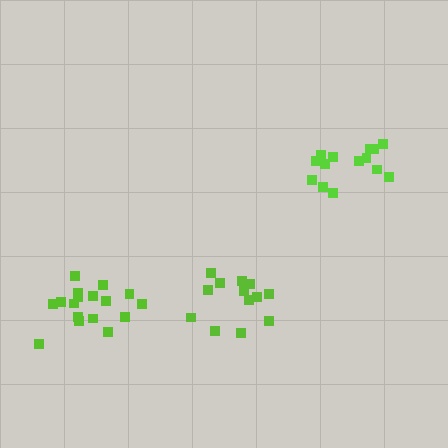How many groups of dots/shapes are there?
There are 3 groups.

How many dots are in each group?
Group 1: 14 dots, Group 2: 17 dots, Group 3: 13 dots (44 total).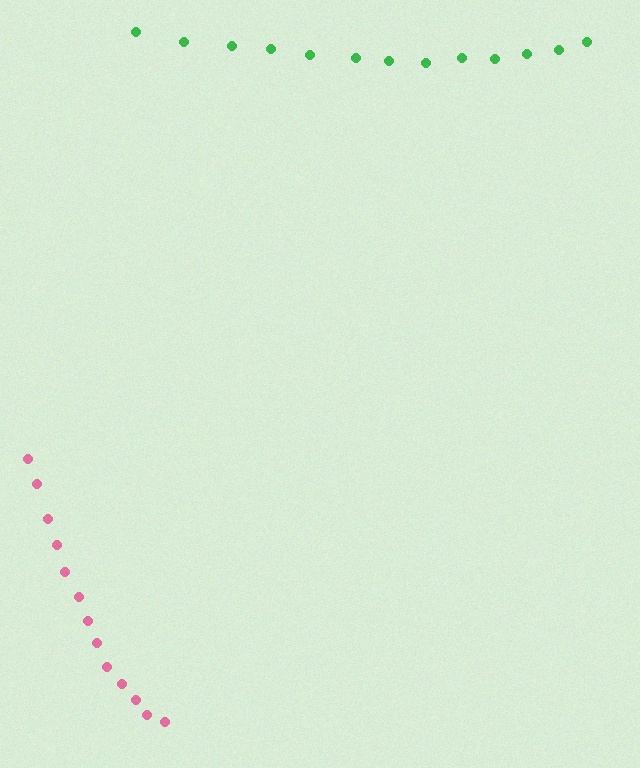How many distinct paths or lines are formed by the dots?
There are 2 distinct paths.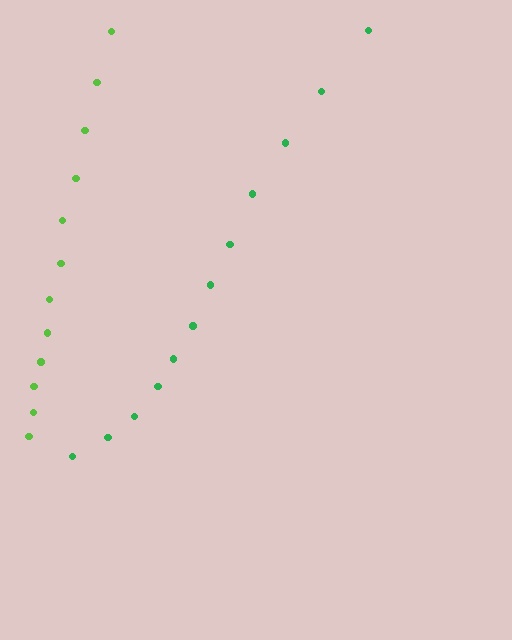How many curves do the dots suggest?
There are 2 distinct paths.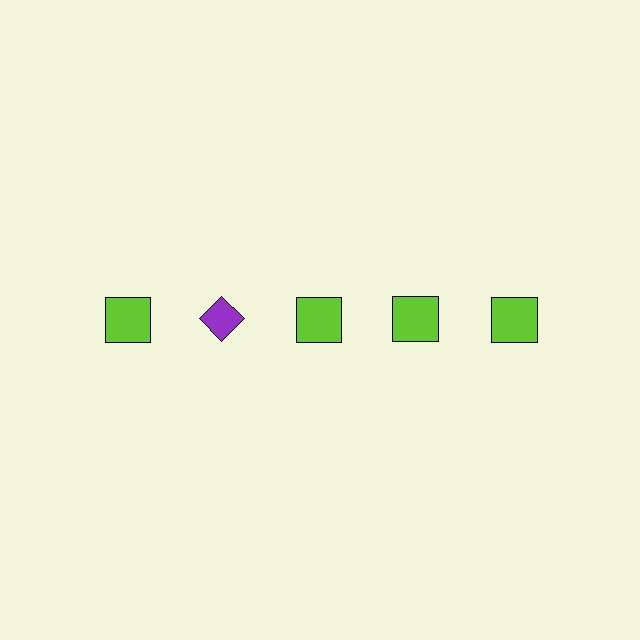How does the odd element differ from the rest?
It differs in both color (purple instead of lime) and shape (diamond instead of square).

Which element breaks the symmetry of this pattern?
The purple diamond in the top row, second from left column breaks the symmetry. All other shapes are lime squares.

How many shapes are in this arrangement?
There are 5 shapes arranged in a grid pattern.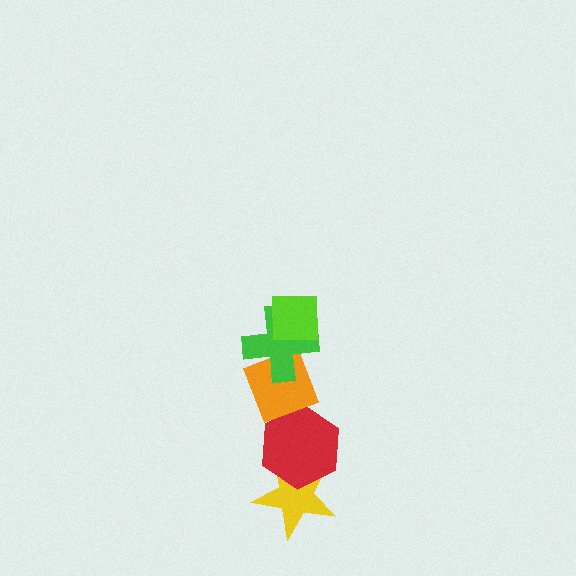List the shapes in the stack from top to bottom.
From top to bottom: the lime square, the green cross, the orange diamond, the red hexagon, the yellow star.